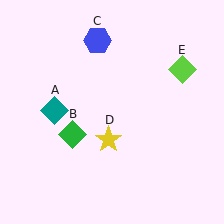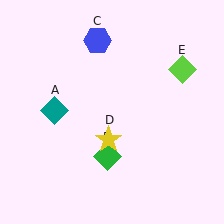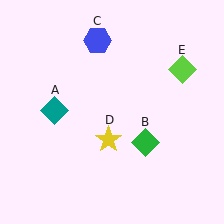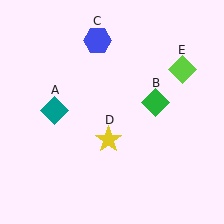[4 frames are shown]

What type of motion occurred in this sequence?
The green diamond (object B) rotated counterclockwise around the center of the scene.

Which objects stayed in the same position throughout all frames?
Teal diamond (object A) and blue hexagon (object C) and yellow star (object D) and lime diamond (object E) remained stationary.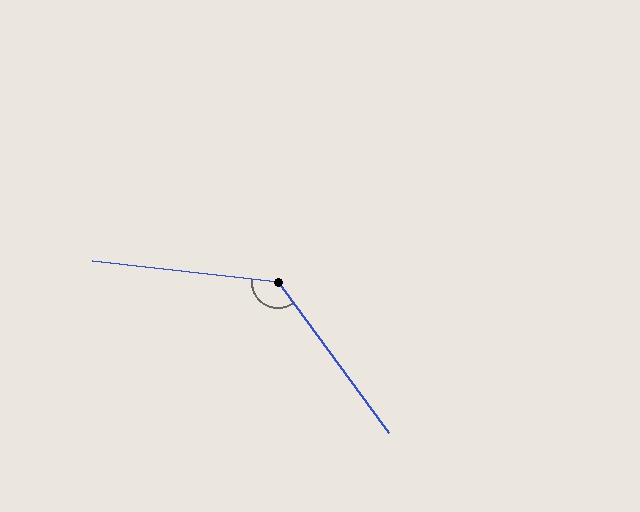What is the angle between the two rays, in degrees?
Approximately 133 degrees.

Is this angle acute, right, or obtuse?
It is obtuse.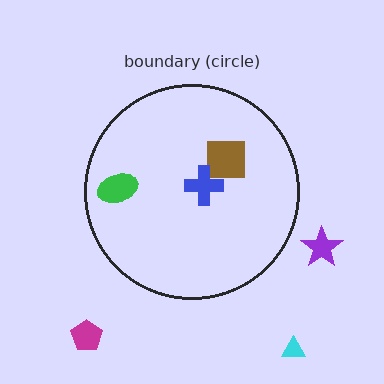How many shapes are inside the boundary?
3 inside, 3 outside.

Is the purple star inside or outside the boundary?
Outside.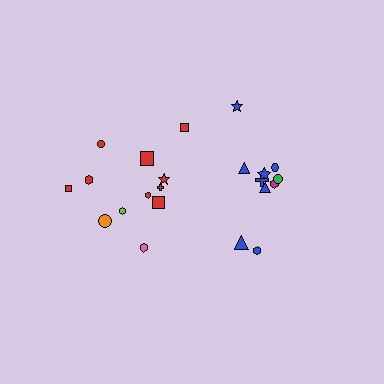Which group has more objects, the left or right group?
The left group.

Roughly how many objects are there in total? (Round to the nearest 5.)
Roughly 20 objects in total.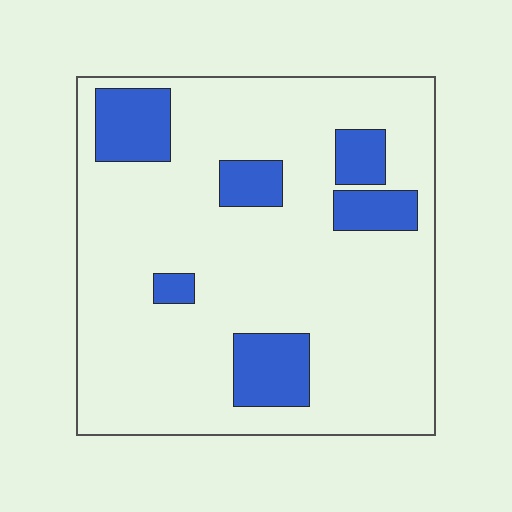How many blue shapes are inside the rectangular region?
6.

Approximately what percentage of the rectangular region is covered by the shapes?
Approximately 15%.